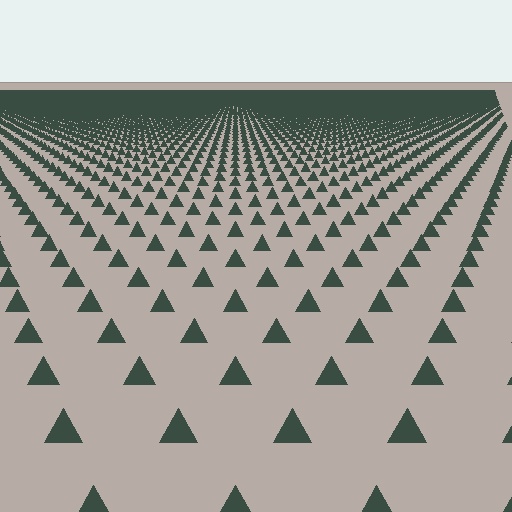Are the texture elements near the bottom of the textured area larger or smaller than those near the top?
Larger. Near the bottom, elements are closer to the viewer and appear at a bigger on-screen size.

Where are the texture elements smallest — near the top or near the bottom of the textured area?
Near the top.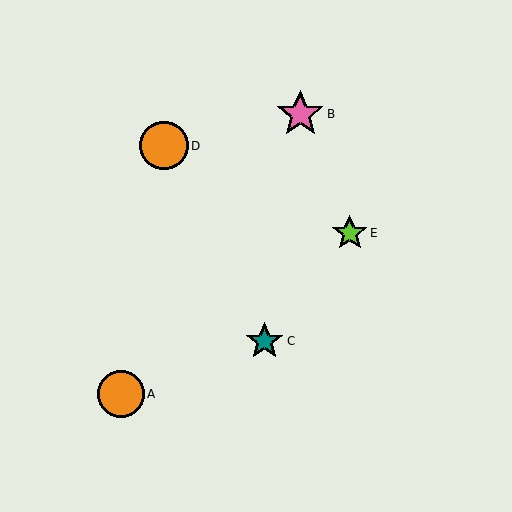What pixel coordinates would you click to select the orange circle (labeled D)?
Click at (164, 146) to select the orange circle D.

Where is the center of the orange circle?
The center of the orange circle is at (164, 146).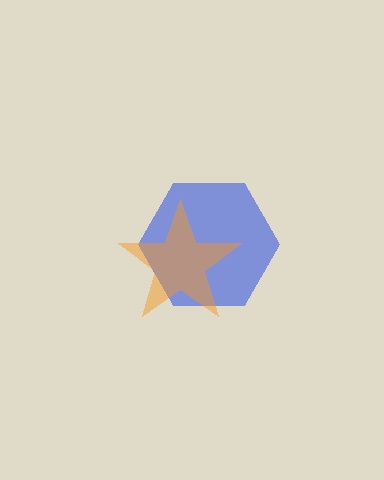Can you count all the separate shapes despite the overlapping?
Yes, there are 2 separate shapes.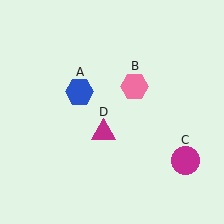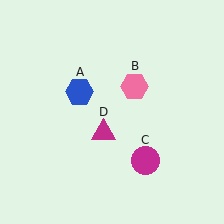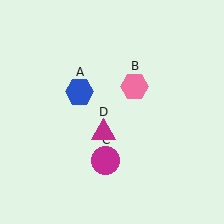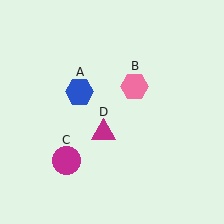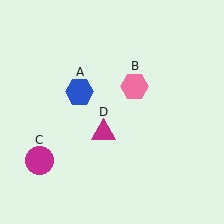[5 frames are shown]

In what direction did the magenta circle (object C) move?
The magenta circle (object C) moved left.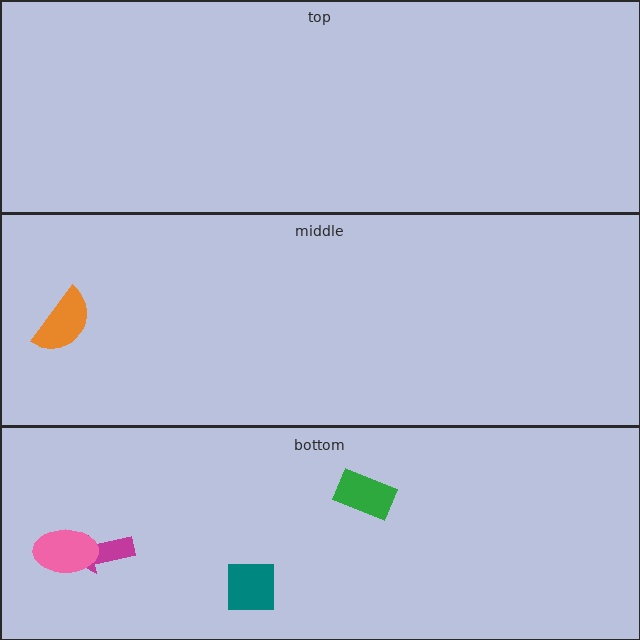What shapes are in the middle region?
The orange semicircle.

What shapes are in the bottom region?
The magenta arrow, the green rectangle, the teal square, the pink ellipse.